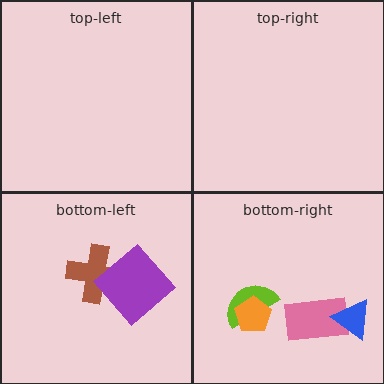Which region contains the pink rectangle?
The bottom-right region.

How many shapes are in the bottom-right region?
4.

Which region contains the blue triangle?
The bottom-right region.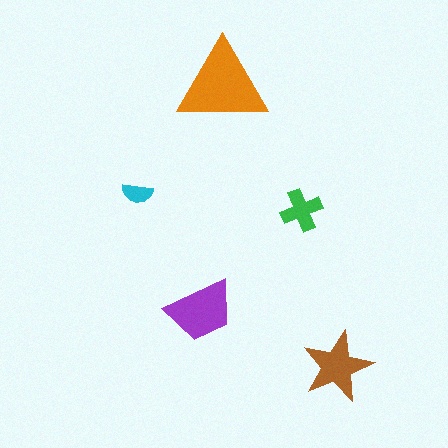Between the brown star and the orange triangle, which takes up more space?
The orange triangle.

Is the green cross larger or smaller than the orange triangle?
Smaller.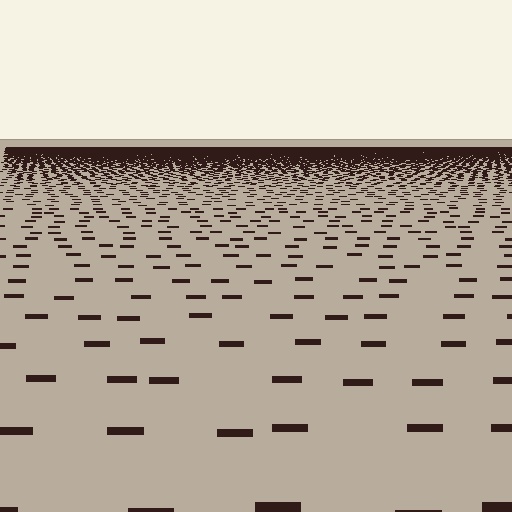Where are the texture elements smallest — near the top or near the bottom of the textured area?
Near the top.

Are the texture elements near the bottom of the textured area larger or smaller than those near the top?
Larger. Near the bottom, elements are closer to the viewer and appear at a bigger on-screen size.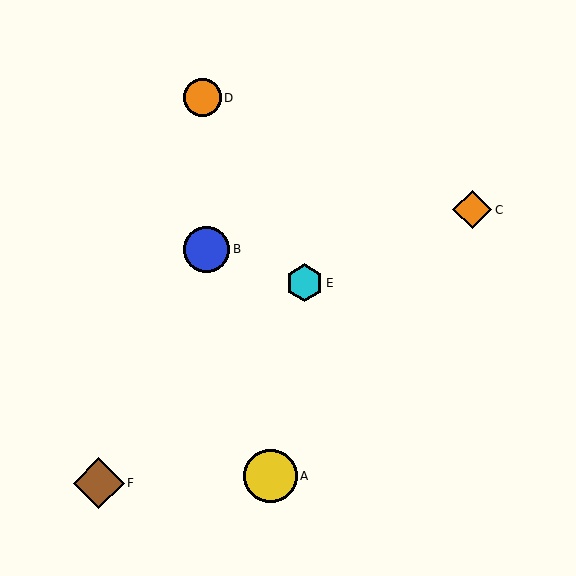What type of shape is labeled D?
Shape D is an orange circle.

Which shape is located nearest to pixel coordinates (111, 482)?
The brown diamond (labeled F) at (99, 483) is nearest to that location.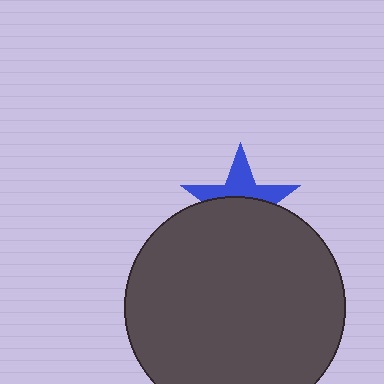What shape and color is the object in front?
The object in front is a dark gray circle.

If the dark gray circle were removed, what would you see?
You would see the complete blue star.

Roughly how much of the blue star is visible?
A small part of it is visible (roughly 43%).